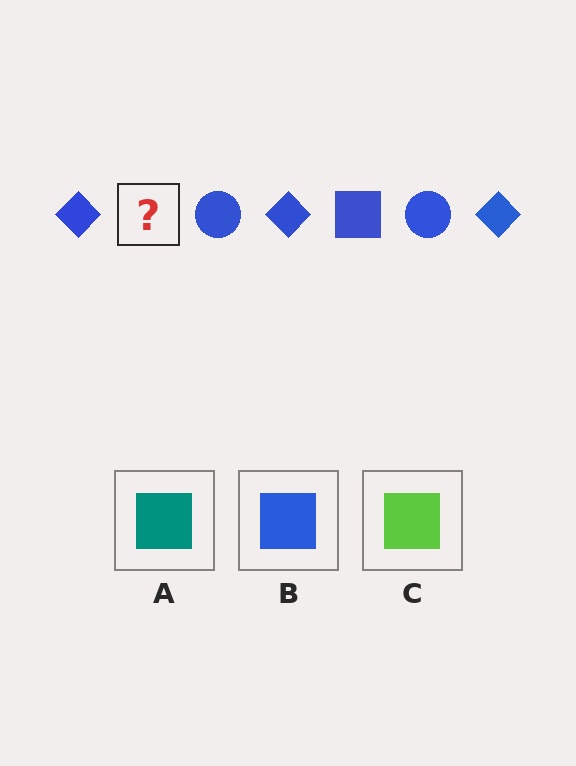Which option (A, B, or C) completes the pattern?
B.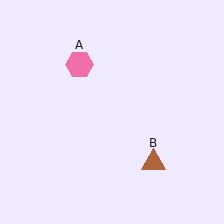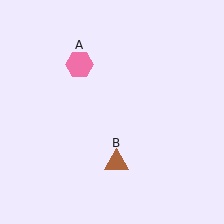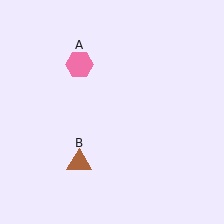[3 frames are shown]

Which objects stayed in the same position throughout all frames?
Pink hexagon (object A) remained stationary.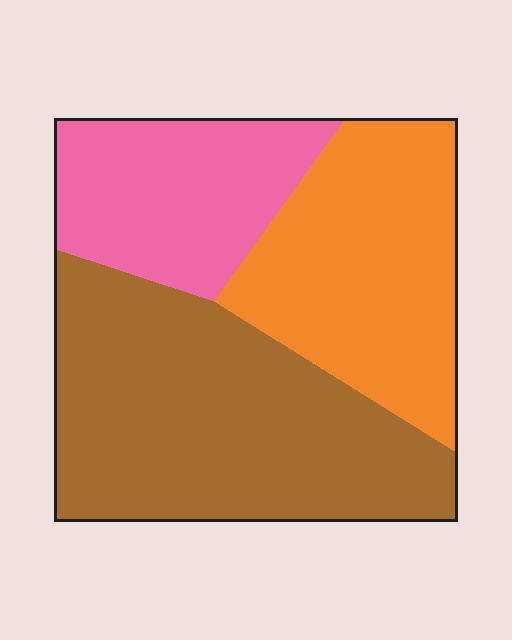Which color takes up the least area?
Pink, at roughly 25%.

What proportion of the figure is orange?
Orange covers 31% of the figure.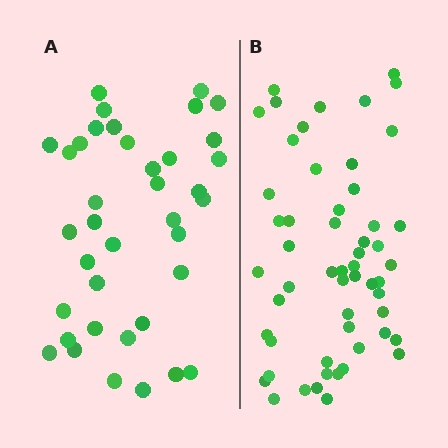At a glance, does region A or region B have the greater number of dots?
Region B (the right region) has more dots.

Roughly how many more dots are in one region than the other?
Region B has approximately 15 more dots than region A.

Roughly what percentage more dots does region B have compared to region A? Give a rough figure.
About 45% more.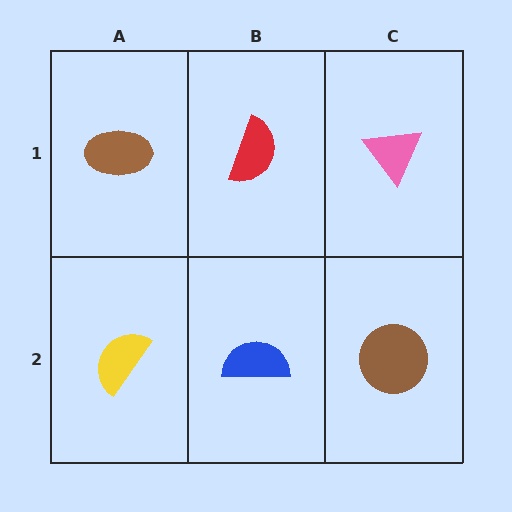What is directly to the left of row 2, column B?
A yellow semicircle.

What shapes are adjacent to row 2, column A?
A brown ellipse (row 1, column A), a blue semicircle (row 2, column B).